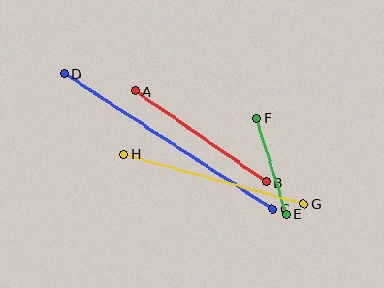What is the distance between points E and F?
The distance is approximately 100 pixels.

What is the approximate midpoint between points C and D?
The midpoint is at approximately (169, 141) pixels.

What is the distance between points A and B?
The distance is approximately 160 pixels.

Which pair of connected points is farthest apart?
Points C and D are farthest apart.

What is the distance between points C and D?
The distance is approximately 248 pixels.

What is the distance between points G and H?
The distance is approximately 187 pixels.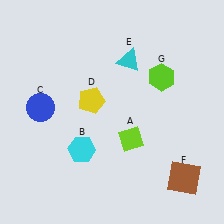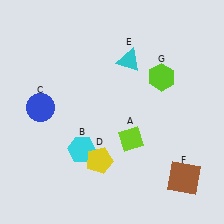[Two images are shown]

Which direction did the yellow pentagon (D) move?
The yellow pentagon (D) moved down.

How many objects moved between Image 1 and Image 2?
1 object moved between the two images.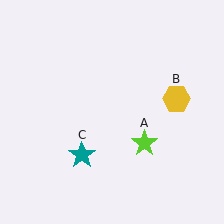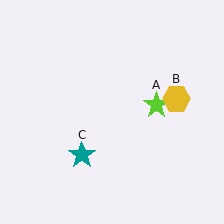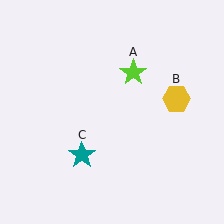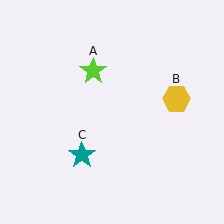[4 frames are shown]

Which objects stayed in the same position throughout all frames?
Yellow hexagon (object B) and teal star (object C) remained stationary.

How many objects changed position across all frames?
1 object changed position: lime star (object A).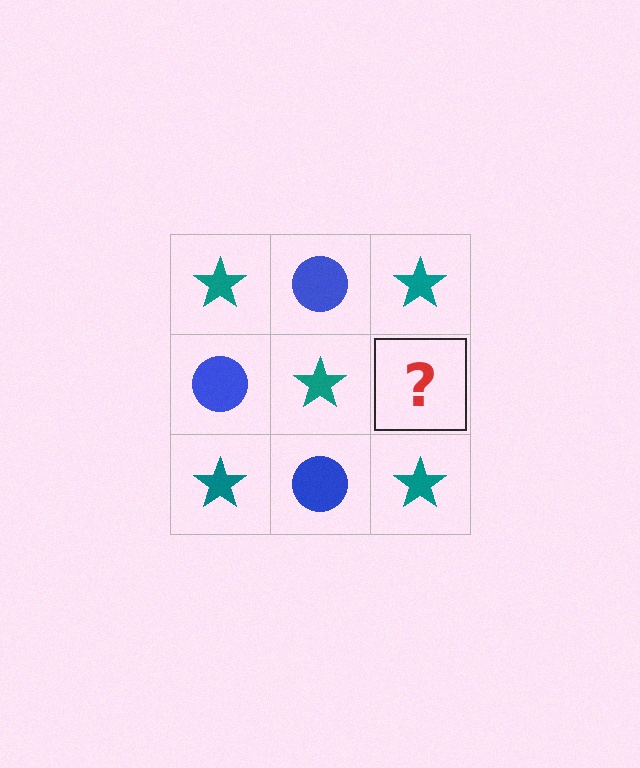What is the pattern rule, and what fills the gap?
The rule is that it alternates teal star and blue circle in a checkerboard pattern. The gap should be filled with a blue circle.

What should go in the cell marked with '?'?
The missing cell should contain a blue circle.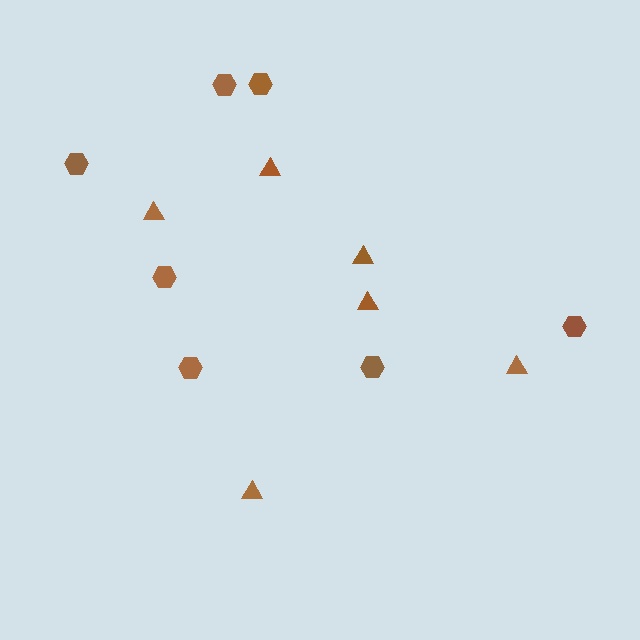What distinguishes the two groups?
There are 2 groups: one group of hexagons (7) and one group of triangles (6).